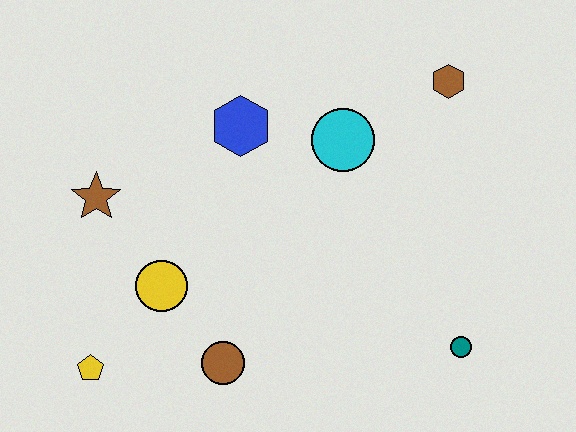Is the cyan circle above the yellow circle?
Yes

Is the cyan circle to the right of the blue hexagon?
Yes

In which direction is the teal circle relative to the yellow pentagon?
The teal circle is to the right of the yellow pentagon.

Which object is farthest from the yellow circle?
The brown hexagon is farthest from the yellow circle.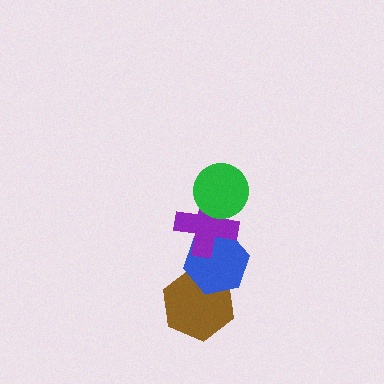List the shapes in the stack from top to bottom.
From top to bottom: the green circle, the purple cross, the blue hexagon, the brown hexagon.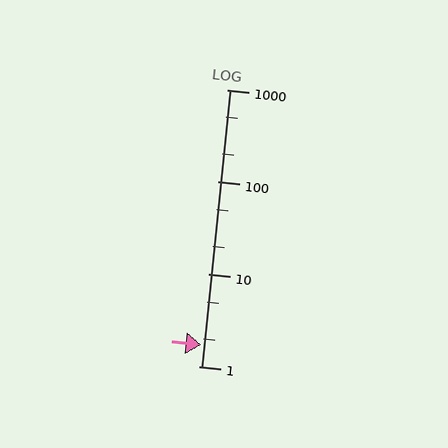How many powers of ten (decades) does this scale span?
The scale spans 3 decades, from 1 to 1000.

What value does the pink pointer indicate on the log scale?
The pointer indicates approximately 1.7.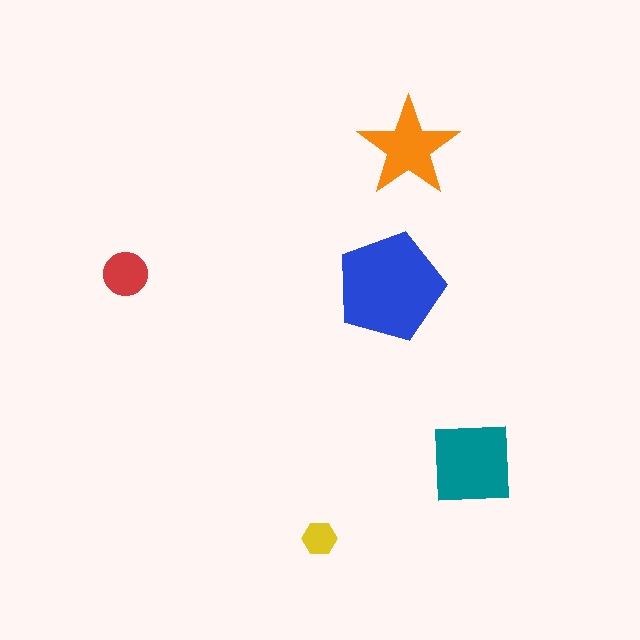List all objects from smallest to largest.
The yellow hexagon, the red circle, the orange star, the teal square, the blue pentagon.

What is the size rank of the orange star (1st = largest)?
3rd.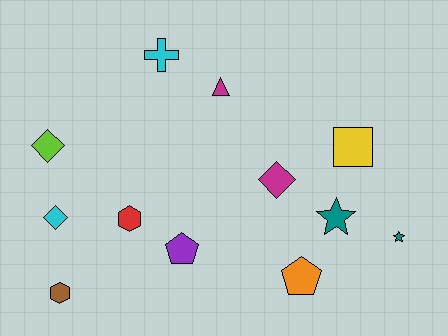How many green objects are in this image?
There are no green objects.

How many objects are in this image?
There are 12 objects.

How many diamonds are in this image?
There are 3 diamonds.